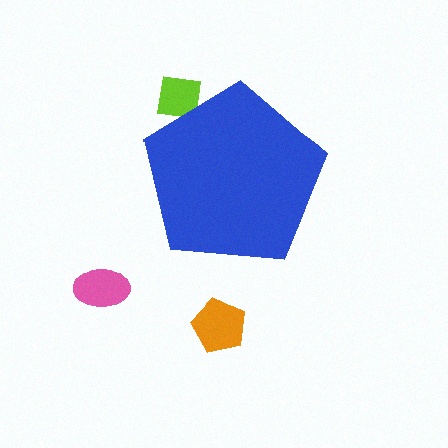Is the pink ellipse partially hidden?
No, the pink ellipse is fully visible.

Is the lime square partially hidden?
Yes, the lime square is partially hidden behind the blue pentagon.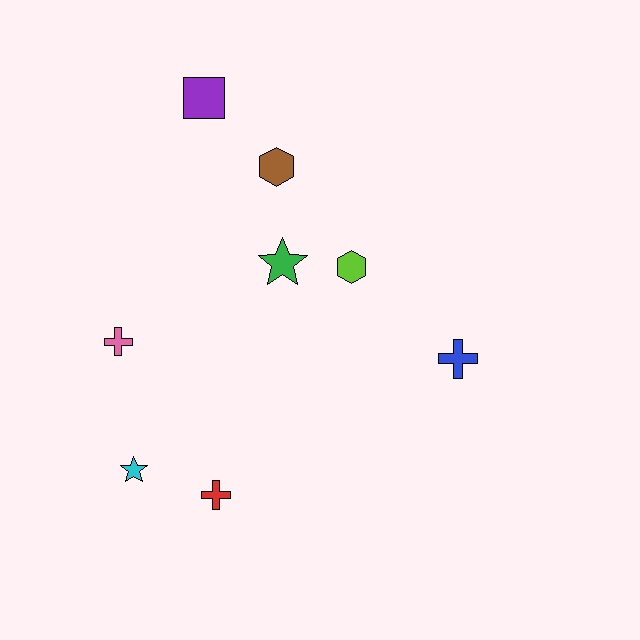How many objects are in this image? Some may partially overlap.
There are 8 objects.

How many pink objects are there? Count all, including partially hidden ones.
There is 1 pink object.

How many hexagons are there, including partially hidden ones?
There are 2 hexagons.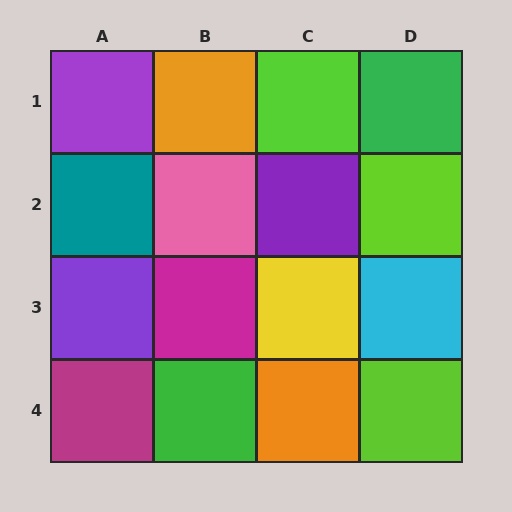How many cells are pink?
1 cell is pink.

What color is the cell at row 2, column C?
Purple.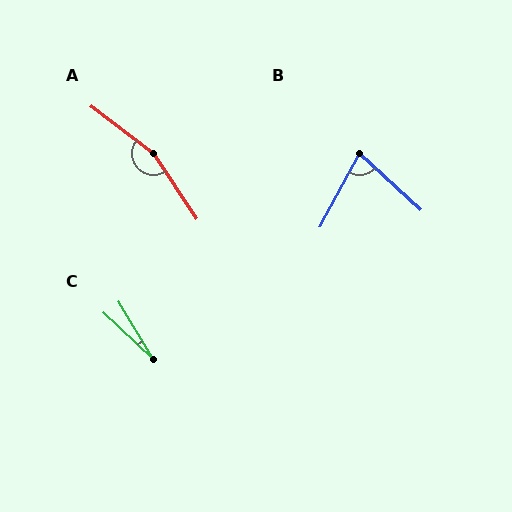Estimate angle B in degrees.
Approximately 75 degrees.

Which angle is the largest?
A, at approximately 161 degrees.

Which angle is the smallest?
C, at approximately 16 degrees.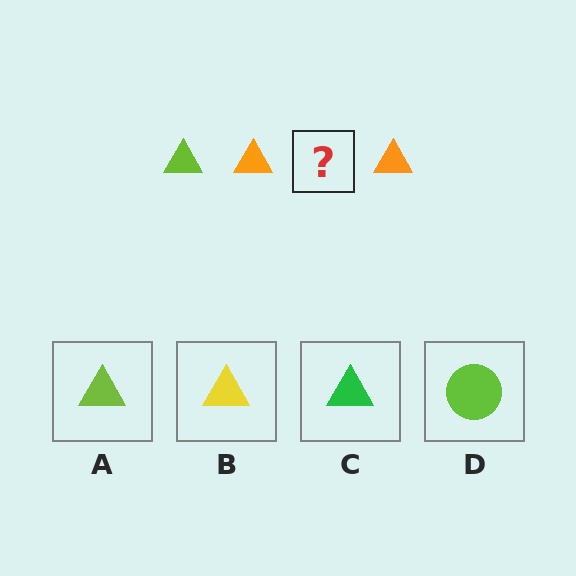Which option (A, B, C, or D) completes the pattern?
A.